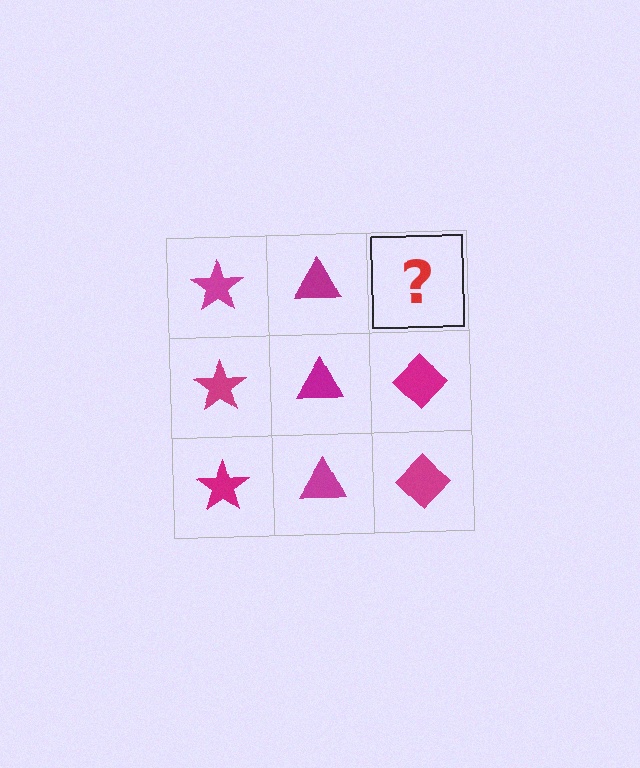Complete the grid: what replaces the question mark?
The question mark should be replaced with a magenta diamond.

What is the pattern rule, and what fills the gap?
The rule is that each column has a consistent shape. The gap should be filled with a magenta diamond.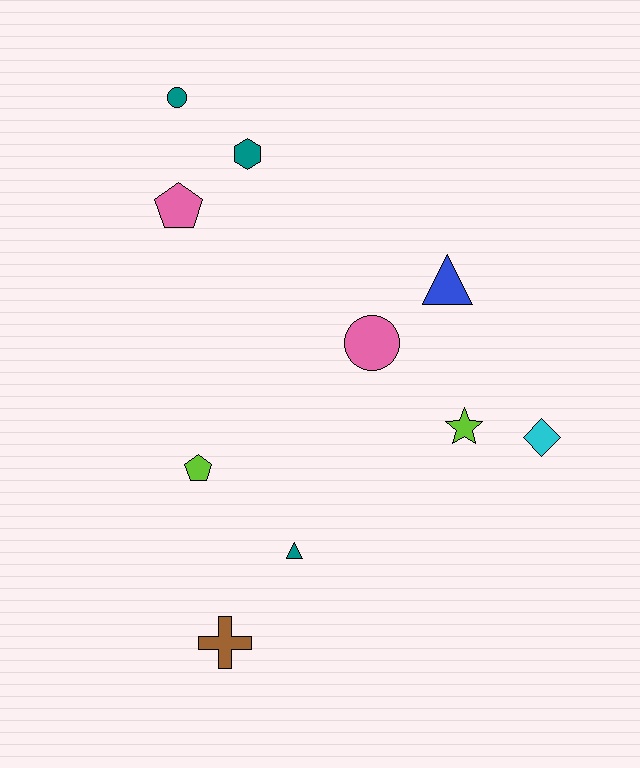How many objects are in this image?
There are 10 objects.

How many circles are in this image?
There are 2 circles.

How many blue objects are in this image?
There is 1 blue object.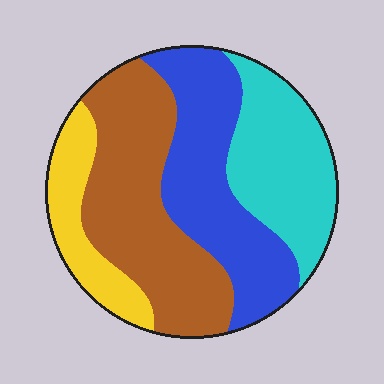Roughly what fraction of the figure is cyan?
Cyan takes up about one quarter (1/4) of the figure.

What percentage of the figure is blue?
Blue covers 29% of the figure.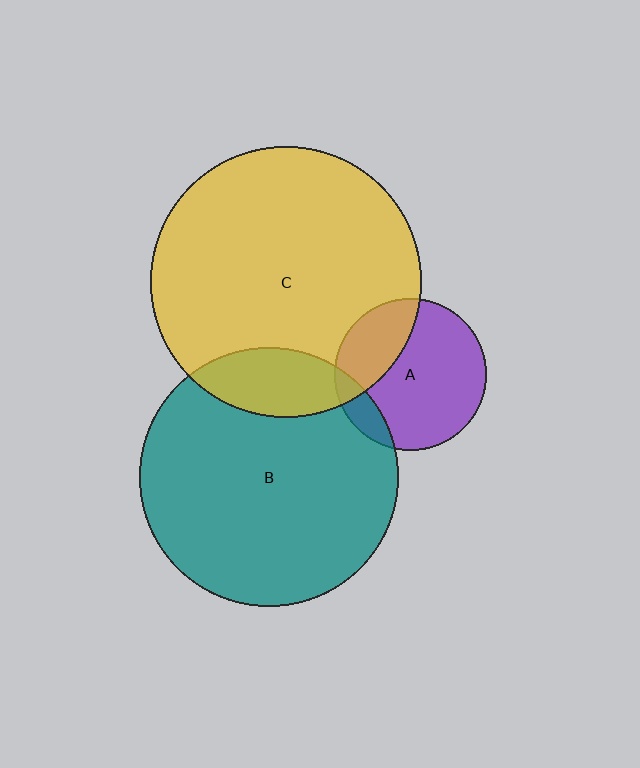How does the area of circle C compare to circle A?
Approximately 3.2 times.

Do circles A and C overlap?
Yes.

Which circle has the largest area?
Circle C (yellow).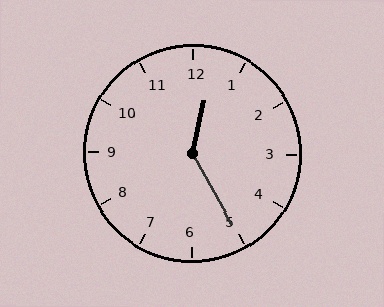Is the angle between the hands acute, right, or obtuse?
It is obtuse.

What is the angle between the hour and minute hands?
Approximately 138 degrees.